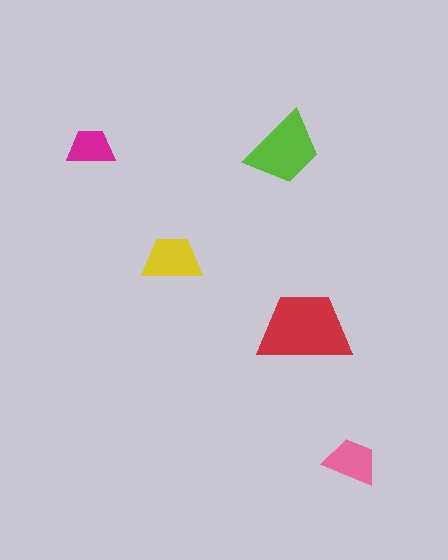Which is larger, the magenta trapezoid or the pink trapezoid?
The pink one.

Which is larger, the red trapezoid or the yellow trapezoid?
The red one.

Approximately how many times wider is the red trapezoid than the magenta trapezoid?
About 2 times wider.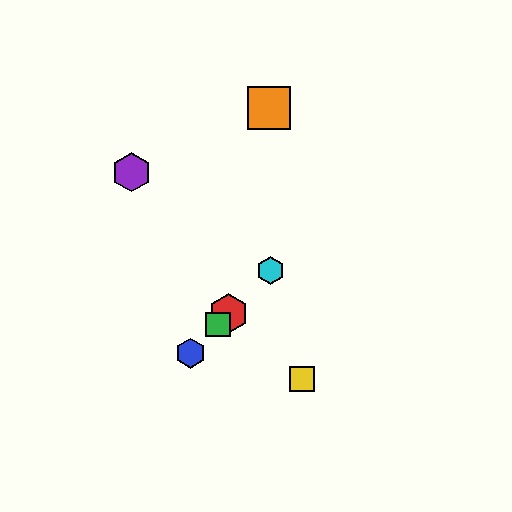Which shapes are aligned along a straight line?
The red hexagon, the blue hexagon, the green square, the cyan hexagon are aligned along a straight line.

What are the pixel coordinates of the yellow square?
The yellow square is at (302, 379).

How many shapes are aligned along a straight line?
4 shapes (the red hexagon, the blue hexagon, the green square, the cyan hexagon) are aligned along a straight line.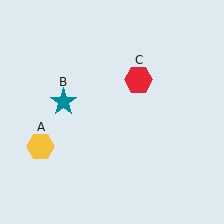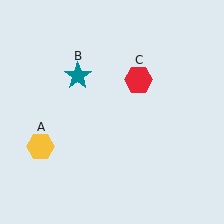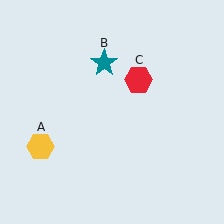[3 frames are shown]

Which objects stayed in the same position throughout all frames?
Yellow hexagon (object A) and red hexagon (object C) remained stationary.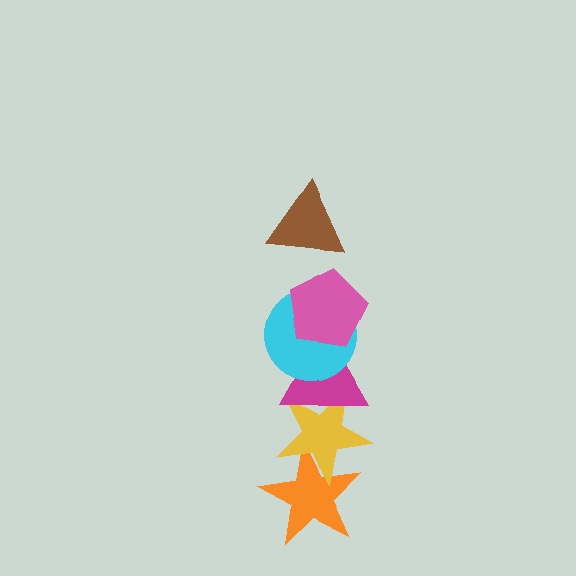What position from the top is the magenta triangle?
The magenta triangle is 4th from the top.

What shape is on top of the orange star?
The yellow star is on top of the orange star.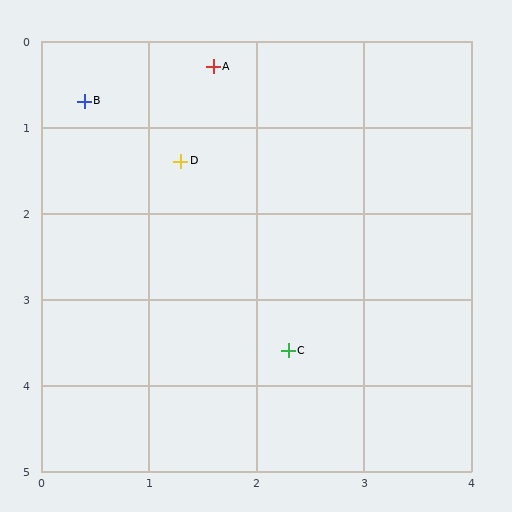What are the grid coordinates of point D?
Point D is at approximately (1.3, 1.4).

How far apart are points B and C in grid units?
Points B and C are about 3.5 grid units apart.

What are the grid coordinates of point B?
Point B is at approximately (0.4, 0.7).